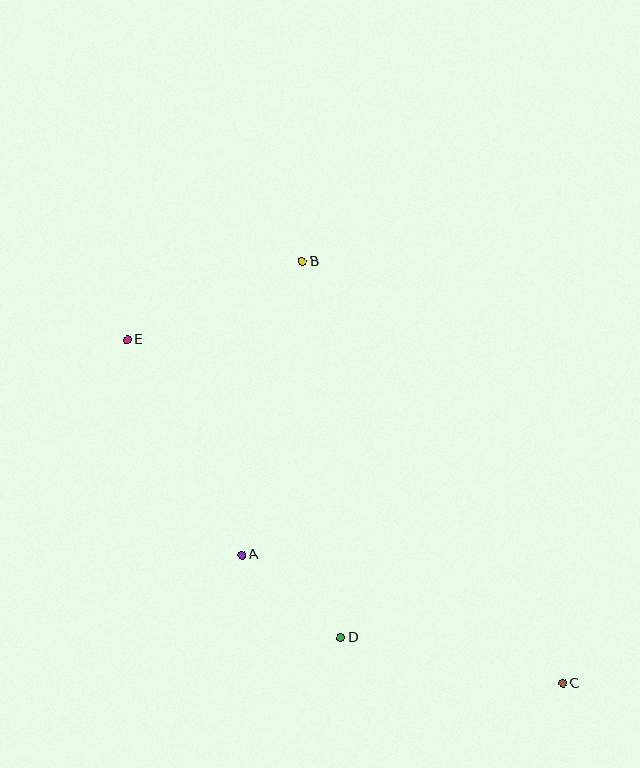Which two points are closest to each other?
Points A and D are closest to each other.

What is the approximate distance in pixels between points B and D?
The distance between B and D is approximately 378 pixels.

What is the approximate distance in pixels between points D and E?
The distance between D and E is approximately 366 pixels.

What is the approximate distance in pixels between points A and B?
The distance between A and B is approximately 300 pixels.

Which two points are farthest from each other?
Points C and E are farthest from each other.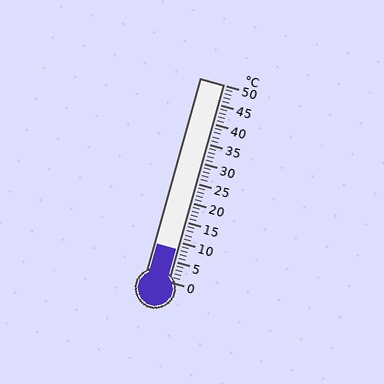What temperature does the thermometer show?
The thermometer shows approximately 8°C.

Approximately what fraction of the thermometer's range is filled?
The thermometer is filled to approximately 15% of its range.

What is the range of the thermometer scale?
The thermometer scale ranges from 0°C to 50°C.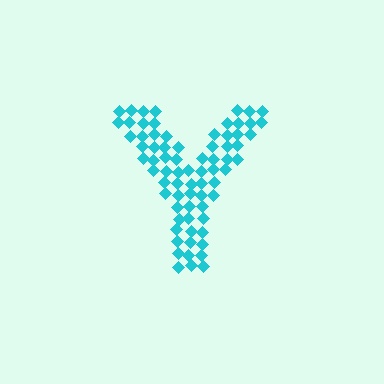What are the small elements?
The small elements are diamonds.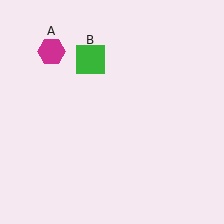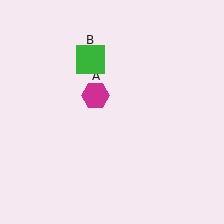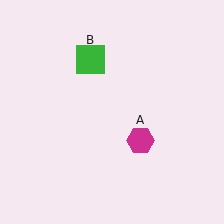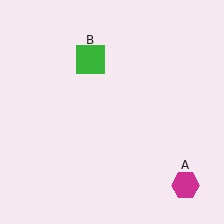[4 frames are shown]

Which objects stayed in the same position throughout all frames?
Green square (object B) remained stationary.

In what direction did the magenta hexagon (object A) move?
The magenta hexagon (object A) moved down and to the right.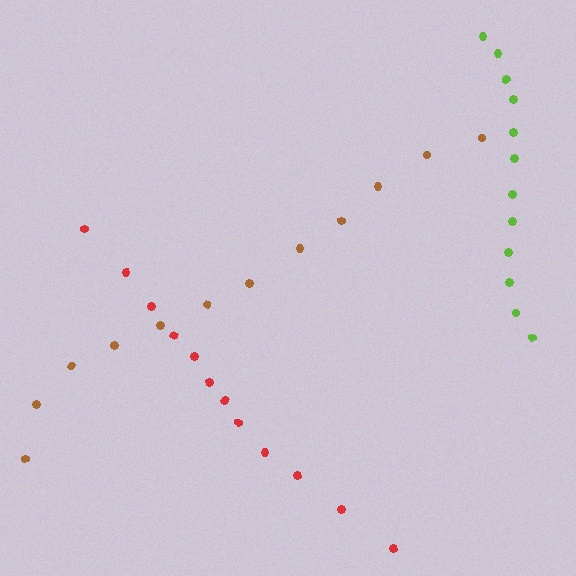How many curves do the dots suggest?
There are 3 distinct paths.